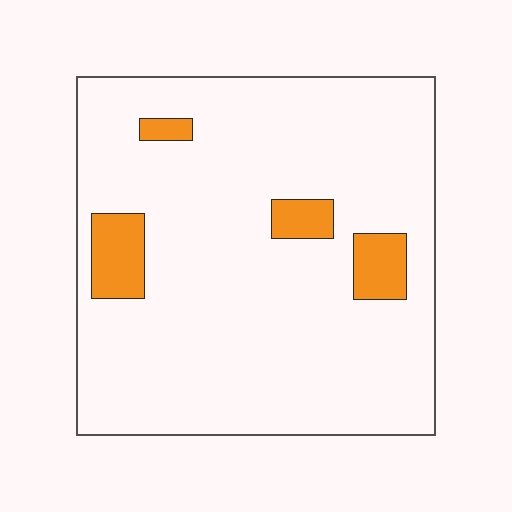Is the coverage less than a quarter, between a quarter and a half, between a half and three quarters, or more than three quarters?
Less than a quarter.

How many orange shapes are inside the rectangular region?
4.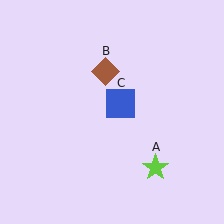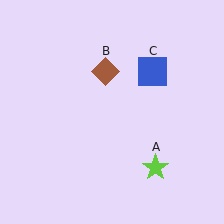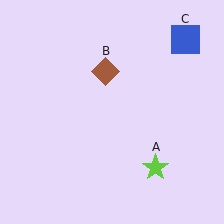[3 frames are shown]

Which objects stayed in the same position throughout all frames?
Lime star (object A) and brown diamond (object B) remained stationary.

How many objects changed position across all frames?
1 object changed position: blue square (object C).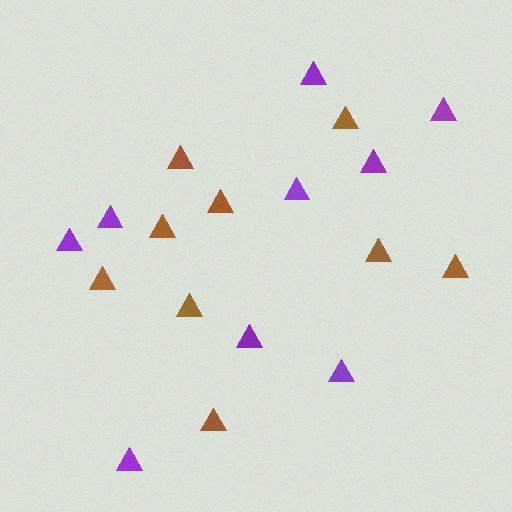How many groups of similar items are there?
There are 2 groups: one group of brown triangles (9) and one group of purple triangles (9).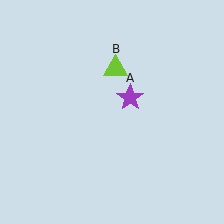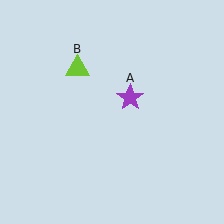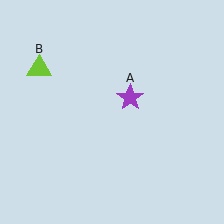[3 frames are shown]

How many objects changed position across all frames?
1 object changed position: lime triangle (object B).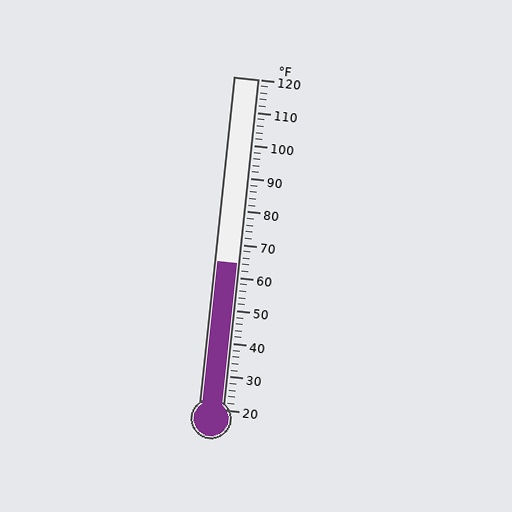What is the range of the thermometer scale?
The thermometer scale ranges from 20°F to 120°F.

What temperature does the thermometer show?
The thermometer shows approximately 64°F.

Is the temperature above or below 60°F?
The temperature is above 60°F.